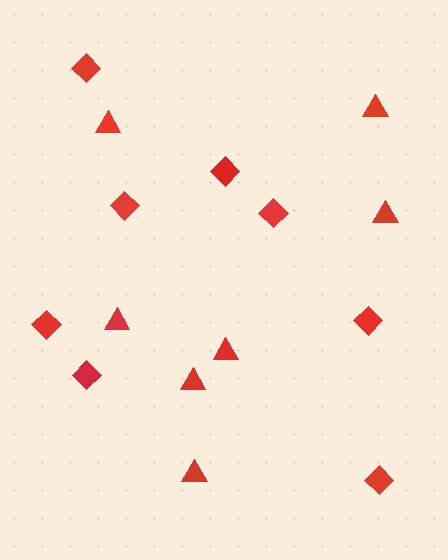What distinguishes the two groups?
There are 2 groups: one group of diamonds (8) and one group of triangles (7).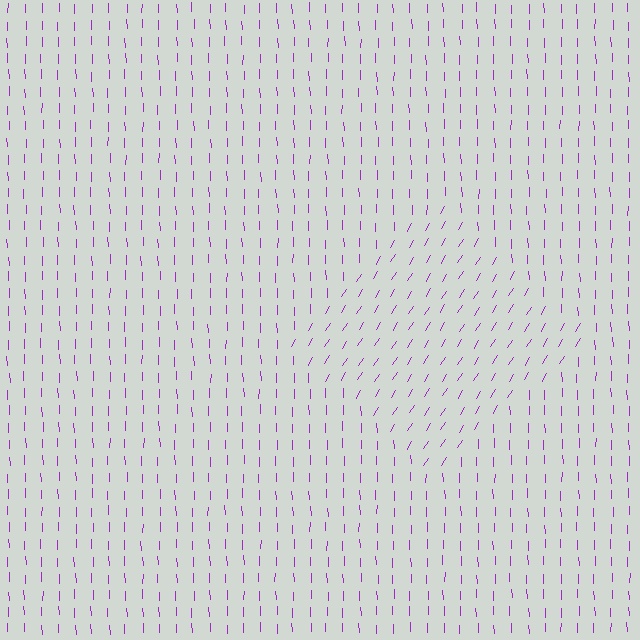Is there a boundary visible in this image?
Yes, there is a texture boundary formed by a change in line orientation.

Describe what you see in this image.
The image is filled with small purple line segments. A diamond region in the image has lines oriented differently from the surrounding lines, creating a visible texture boundary.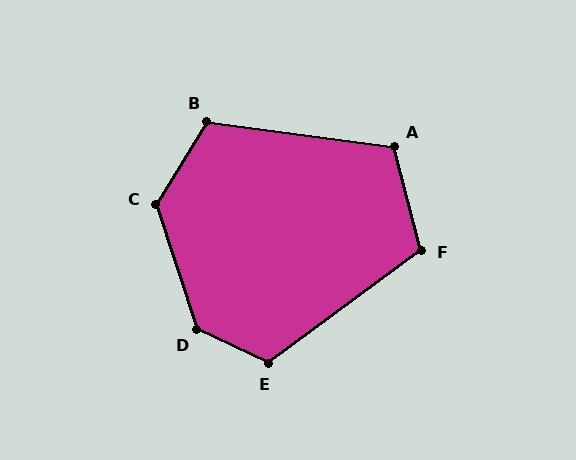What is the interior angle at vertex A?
Approximately 112 degrees (obtuse).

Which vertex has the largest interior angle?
D, at approximately 134 degrees.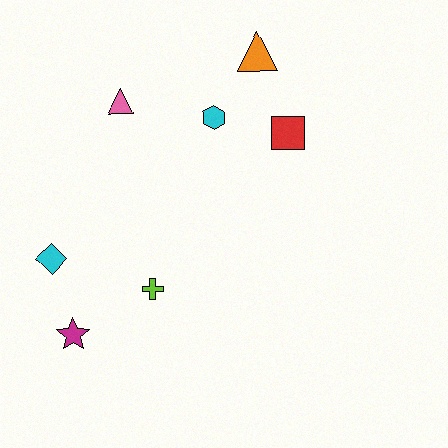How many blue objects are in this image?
There are no blue objects.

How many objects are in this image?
There are 7 objects.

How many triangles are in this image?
There are 2 triangles.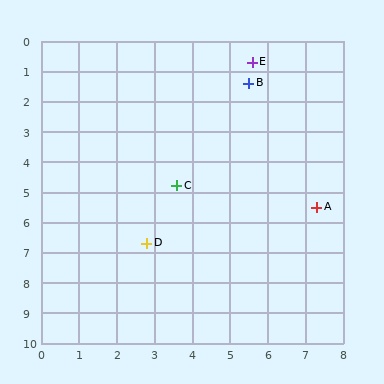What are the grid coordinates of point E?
Point E is at approximately (5.6, 0.7).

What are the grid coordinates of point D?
Point D is at approximately (2.8, 6.7).